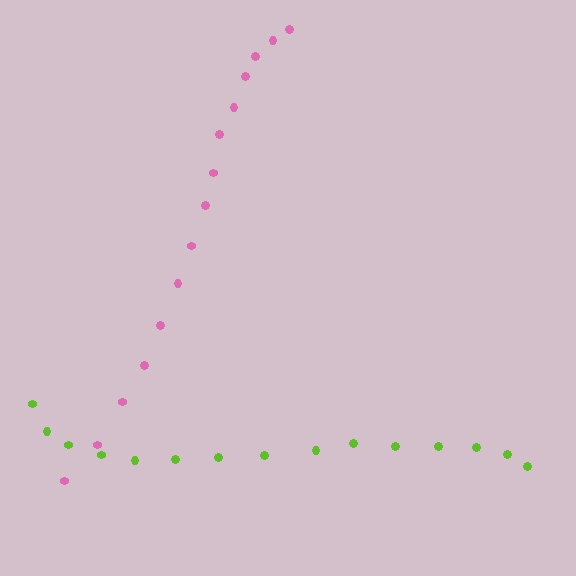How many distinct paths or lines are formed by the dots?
There are 2 distinct paths.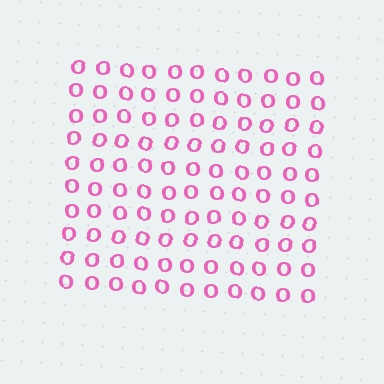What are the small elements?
The small elements are letter O's.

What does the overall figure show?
The overall figure shows a square.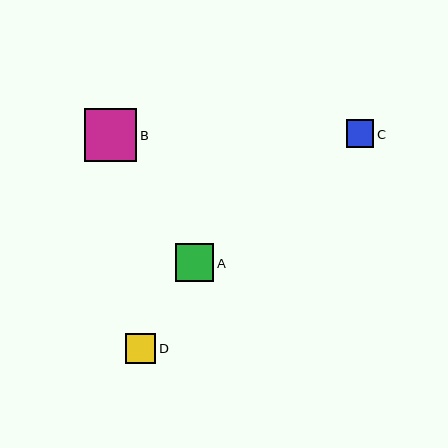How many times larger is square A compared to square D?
Square A is approximately 1.3 times the size of square D.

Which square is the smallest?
Square C is the smallest with a size of approximately 28 pixels.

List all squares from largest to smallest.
From largest to smallest: B, A, D, C.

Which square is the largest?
Square B is the largest with a size of approximately 53 pixels.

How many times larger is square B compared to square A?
Square B is approximately 1.4 times the size of square A.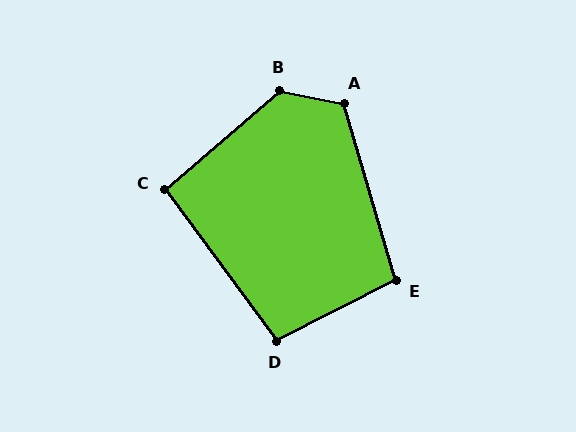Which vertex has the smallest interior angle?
C, at approximately 95 degrees.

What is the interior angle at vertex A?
Approximately 118 degrees (obtuse).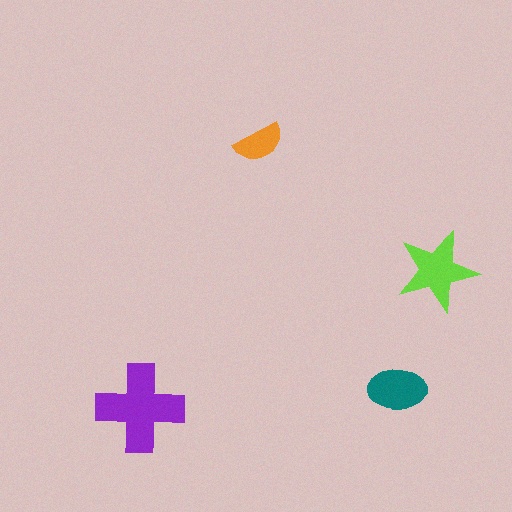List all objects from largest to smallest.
The purple cross, the lime star, the teal ellipse, the orange semicircle.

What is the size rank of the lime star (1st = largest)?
2nd.